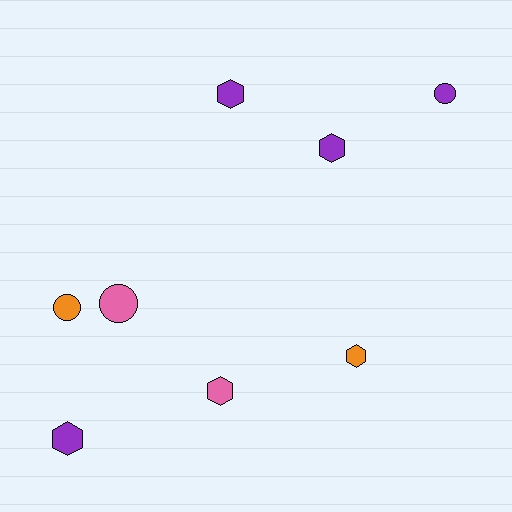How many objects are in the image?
There are 8 objects.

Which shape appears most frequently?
Hexagon, with 5 objects.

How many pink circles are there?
There is 1 pink circle.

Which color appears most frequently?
Purple, with 4 objects.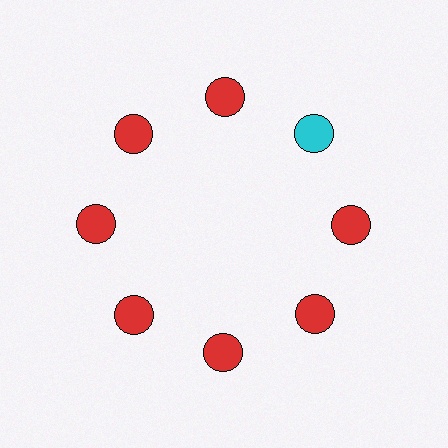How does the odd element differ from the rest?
It has a different color: cyan instead of red.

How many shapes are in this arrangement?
There are 8 shapes arranged in a ring pattern.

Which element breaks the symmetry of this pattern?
The cyan circle at roughly the 2 o'clock position breaks the symmetry. All other shapes are red circles.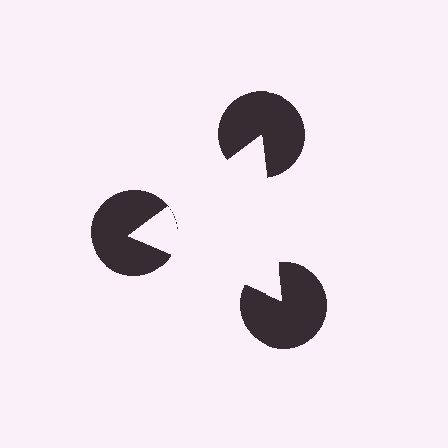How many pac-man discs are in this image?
There are 3 — one at each vertex of the illusory triangle.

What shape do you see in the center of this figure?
An illusory triangle — its edges are inferred from the aligned wedge cuts in the pac-man discs, not physically drawn.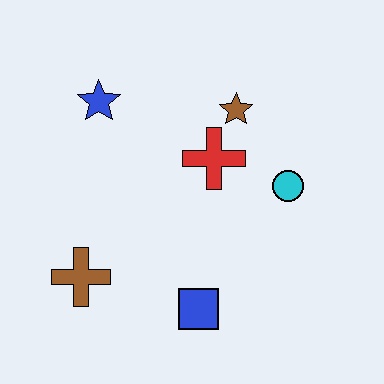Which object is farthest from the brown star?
The brown cross is farthest from the brown star.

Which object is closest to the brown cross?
The blue square is closest to the brown cross.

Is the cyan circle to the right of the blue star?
Yes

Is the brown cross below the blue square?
No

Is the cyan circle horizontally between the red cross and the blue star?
No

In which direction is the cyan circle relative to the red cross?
The cyan circle is to the right of the red cross.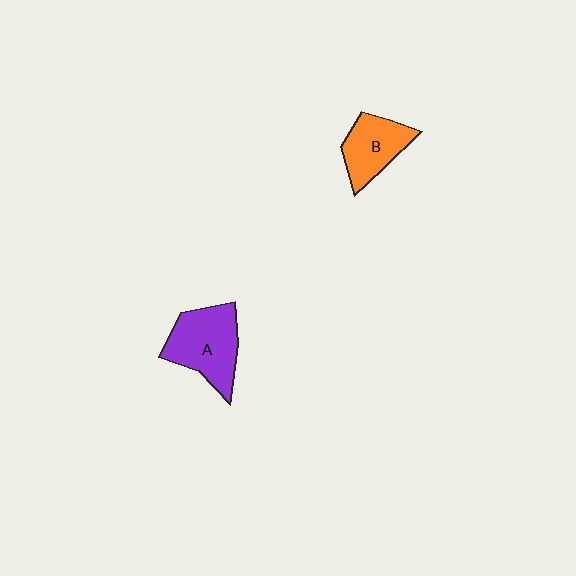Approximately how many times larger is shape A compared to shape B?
Approximately 1.4 times.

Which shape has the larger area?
Shape A (purple).